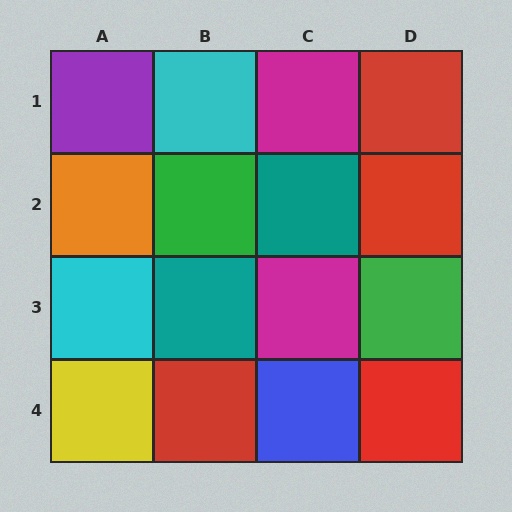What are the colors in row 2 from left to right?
Orange, green, teal, red.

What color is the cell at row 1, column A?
Purple.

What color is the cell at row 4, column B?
Red.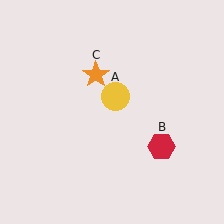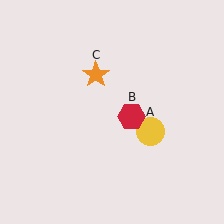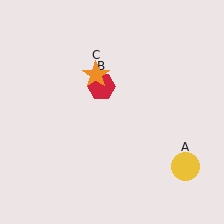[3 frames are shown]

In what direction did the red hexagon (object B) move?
The red hexagon (object B) moved up and to the left.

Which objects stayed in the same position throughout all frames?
Orange star (object C) remained stationary.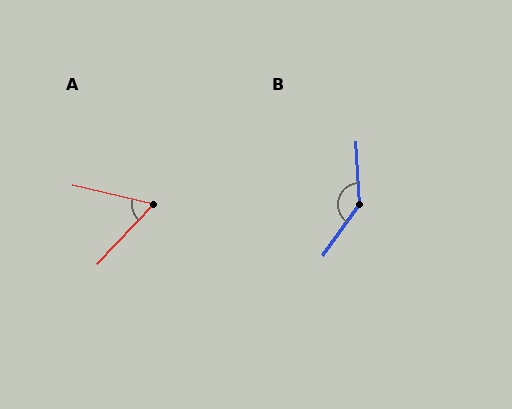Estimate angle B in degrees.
Approximately 141 degrees.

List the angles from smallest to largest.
A (60°), B (141°).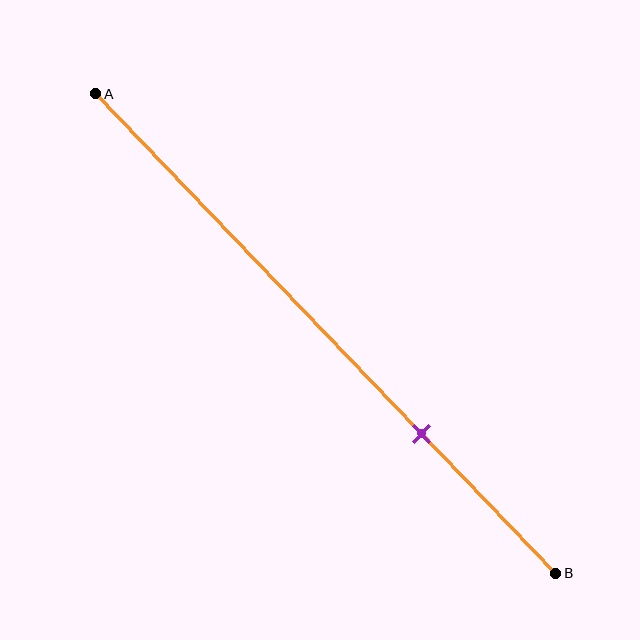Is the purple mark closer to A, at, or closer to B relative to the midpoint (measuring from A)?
The purple mark is closer to point B than the midpoint of segment AB.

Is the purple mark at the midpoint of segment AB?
No, the mark is at about 70% from A, not at the 50% midpoint.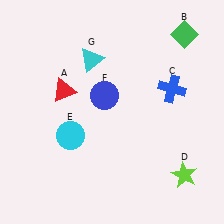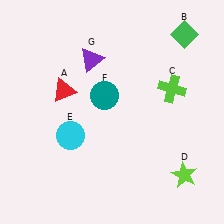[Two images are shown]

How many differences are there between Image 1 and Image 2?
There are 3 differences between the two images.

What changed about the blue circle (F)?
In Image 1, F is blue. In Image 2, it changed to teal.